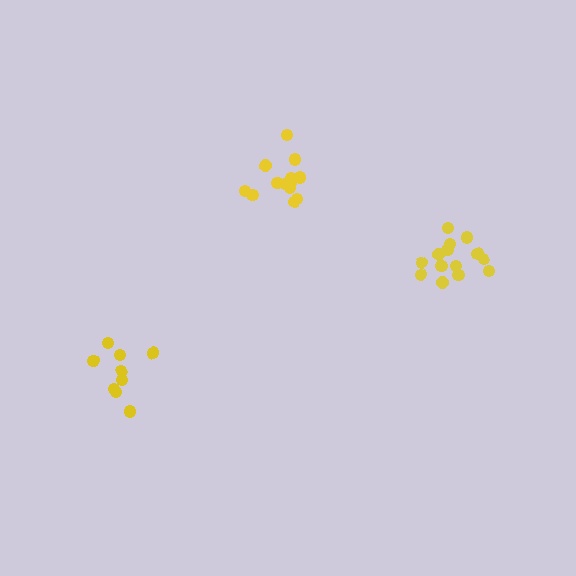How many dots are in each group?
Group 1: 13 dots, Group 2: 14 dots, Group 3: 9 dots (36 total).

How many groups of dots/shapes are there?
There are 3 groups.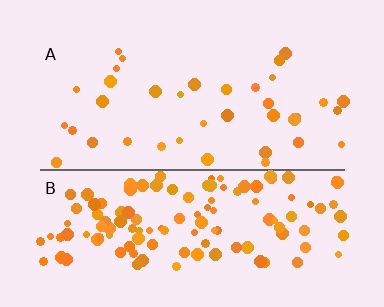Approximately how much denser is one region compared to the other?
Approximately 3.5× — region B over region A.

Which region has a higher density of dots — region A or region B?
B (the bottom).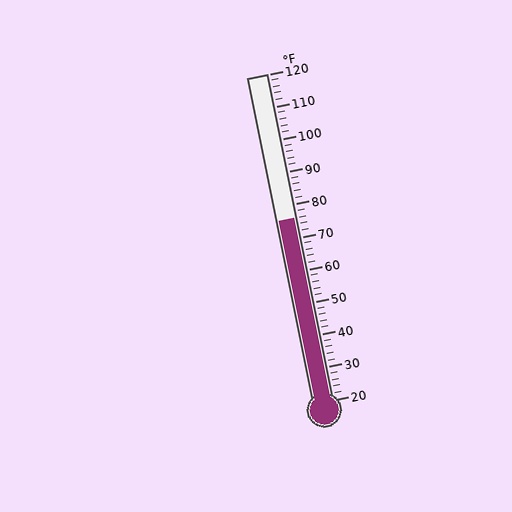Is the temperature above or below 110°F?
The temperature is below 110°F.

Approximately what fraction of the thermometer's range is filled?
The thermometer is filled to approximately 55% of its range.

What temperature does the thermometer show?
The thermometer shows approximately 76°F.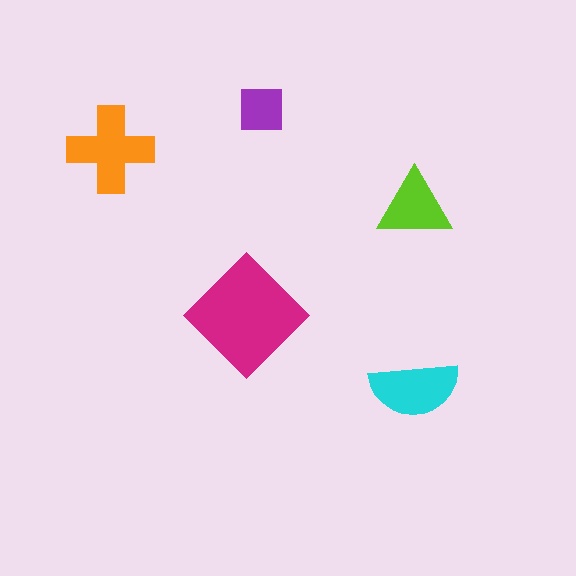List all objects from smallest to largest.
The purple square, the lime triangle, the cyan semicircle, the orange cross, the magenta diamond.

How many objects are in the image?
There are 5 objects in the image.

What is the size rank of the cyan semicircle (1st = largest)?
3rd.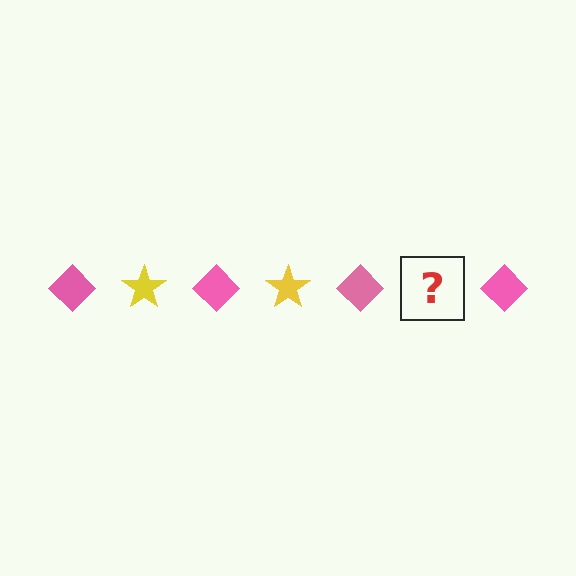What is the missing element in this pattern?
The missing element is a yellow star.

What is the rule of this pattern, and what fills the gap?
The rule is that the pattern alternates between pink diamond and yellow star. The gap should be filled with a yellow star.